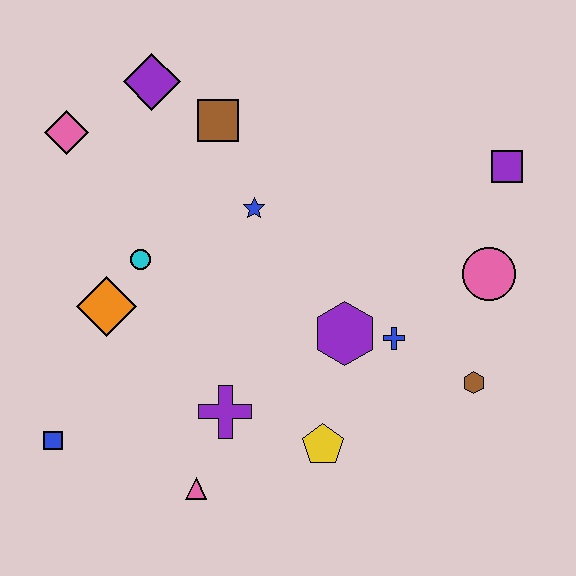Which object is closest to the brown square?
The purple diamond is closest to the brown square.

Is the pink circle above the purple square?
No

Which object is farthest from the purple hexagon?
The pink diamond is farthest from the purple hexagon.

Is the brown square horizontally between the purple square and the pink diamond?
Yes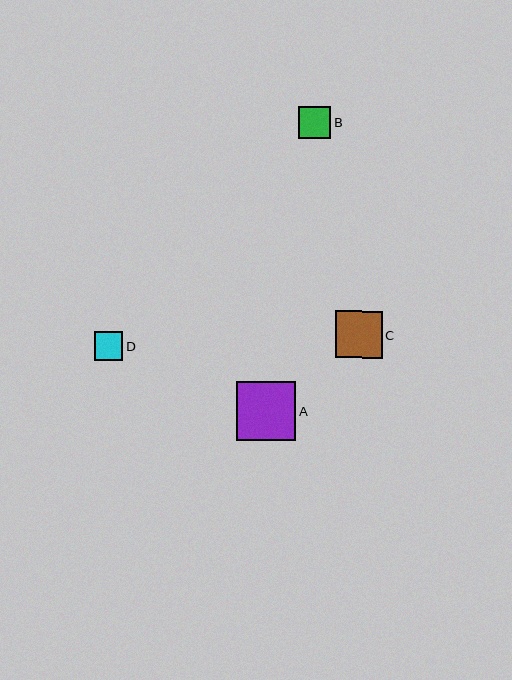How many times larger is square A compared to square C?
Square A is approximately 1.3 times the size of square C.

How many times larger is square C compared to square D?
Square C is approximately 1.6 times the size of square D.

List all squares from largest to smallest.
From largest to smallest: A, C, B, D.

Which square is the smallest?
Square D is the smallest with a size of approximately 29 pixels.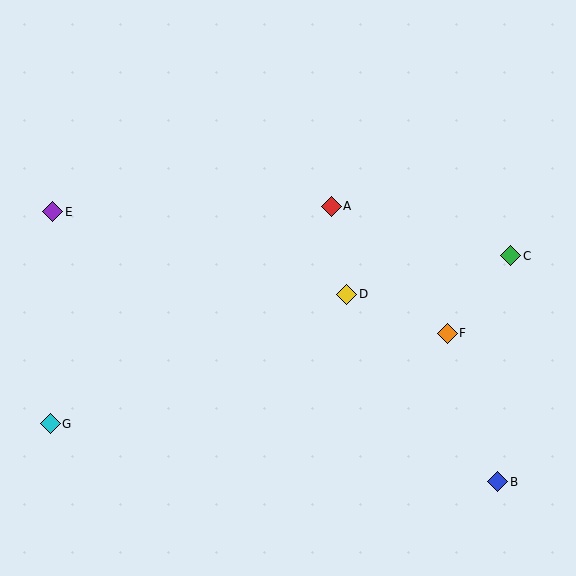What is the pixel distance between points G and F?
The distance between G and F is 407 pixels.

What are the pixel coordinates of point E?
Point E is at (53, 212).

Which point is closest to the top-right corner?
Point C is closest to the top-right corner.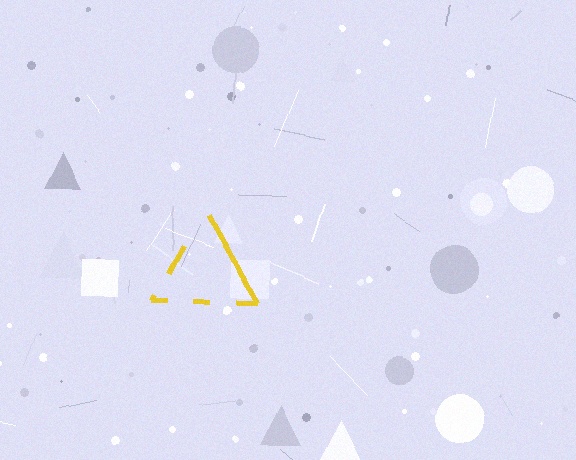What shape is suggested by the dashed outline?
The dashed outline suggests a triangle.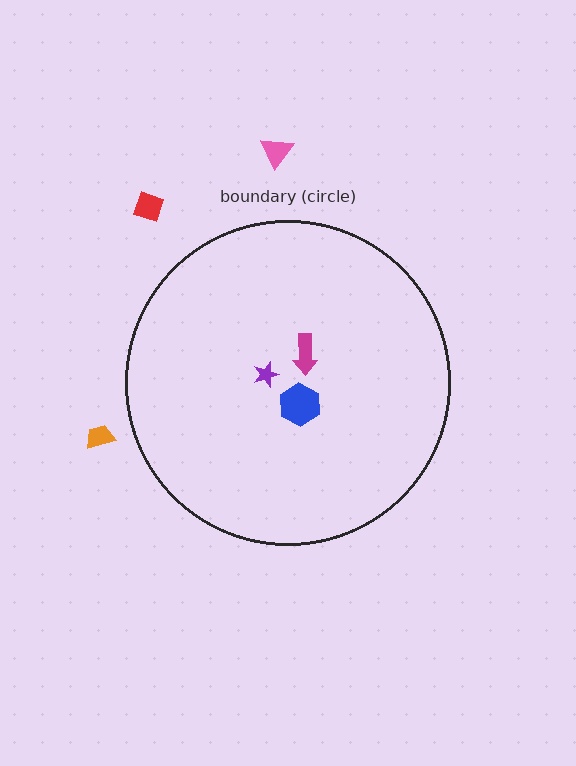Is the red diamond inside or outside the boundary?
Outside.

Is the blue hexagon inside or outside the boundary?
Inside.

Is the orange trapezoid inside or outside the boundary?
Outside.